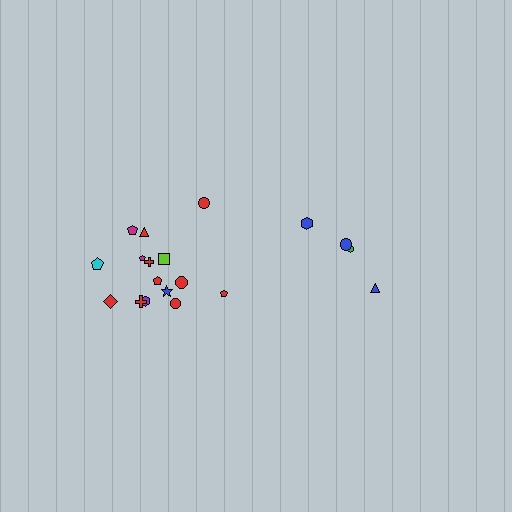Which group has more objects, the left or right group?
The left group.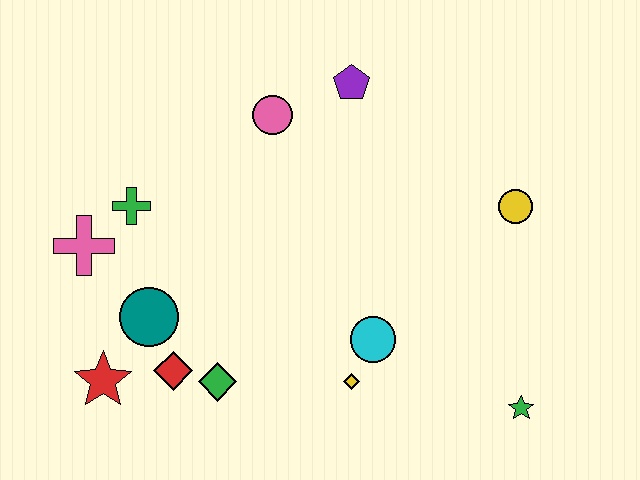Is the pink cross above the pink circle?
No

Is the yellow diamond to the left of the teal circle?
No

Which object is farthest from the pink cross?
The green star is farthest from the pink cross.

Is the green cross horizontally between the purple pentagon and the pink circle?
No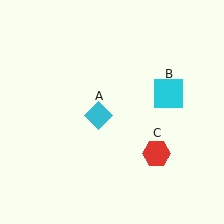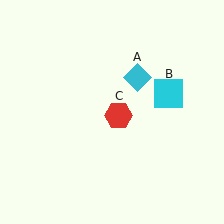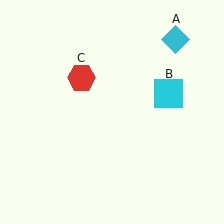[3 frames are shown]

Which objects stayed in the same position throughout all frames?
Cyan square (object B) remained stationary.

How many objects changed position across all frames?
2 objects changed position: cyan diamond (object A), red hexagon (object C).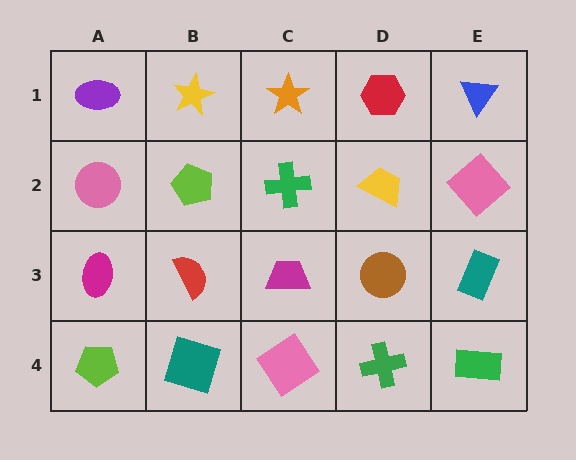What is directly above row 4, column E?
A teal rectangle.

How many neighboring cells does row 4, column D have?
3.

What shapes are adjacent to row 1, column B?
A lime pentagon (row 2, column B), a purple ellipse (row 1, column A), an orange star (row 1, column C).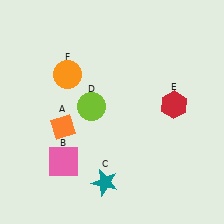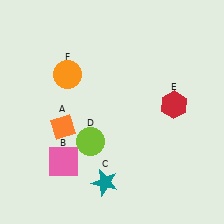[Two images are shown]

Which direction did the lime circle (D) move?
The lime circle (D) moved down.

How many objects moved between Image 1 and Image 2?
1 object moved between the two images.